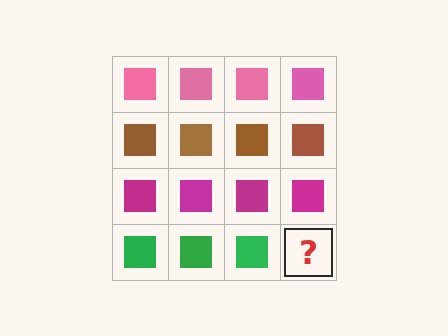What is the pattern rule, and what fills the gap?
The rule is that each row has a consistent color. The gap should be filled with a green square.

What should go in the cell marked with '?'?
The missing cell should contain a green square.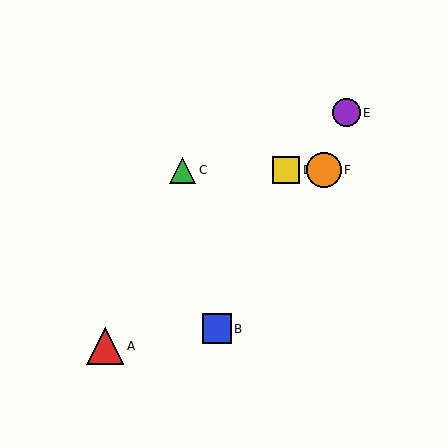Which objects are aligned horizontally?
Objects C, D, F are aligned horizontally.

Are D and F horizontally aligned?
Yes, both are at y≈170.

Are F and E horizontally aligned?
No, F is at y≈170 and E is at y≈113.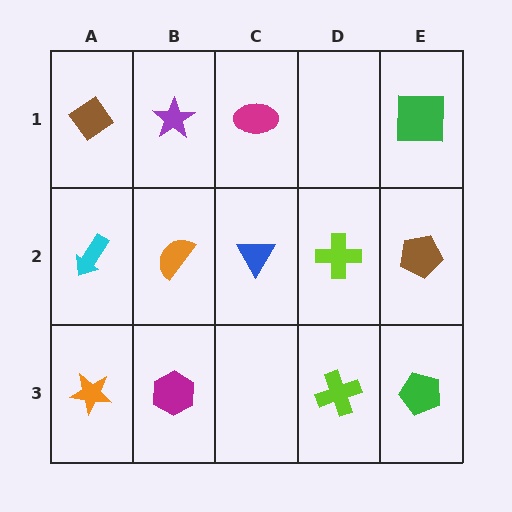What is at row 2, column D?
A lime cross.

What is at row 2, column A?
A cyan arrow.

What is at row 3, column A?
An orange star.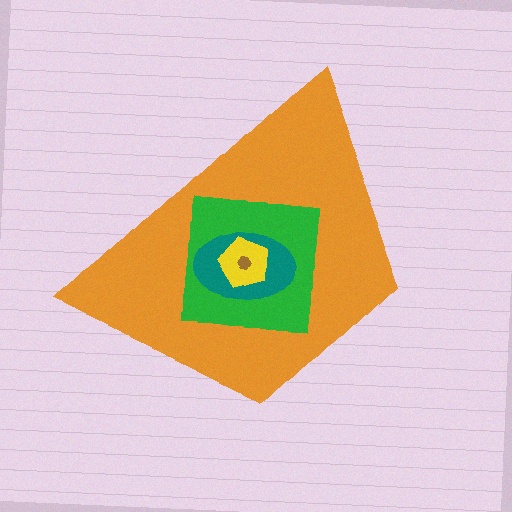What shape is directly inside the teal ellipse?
The yellow pentagon.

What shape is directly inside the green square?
The teal ellipse.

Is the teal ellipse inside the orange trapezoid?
Yes.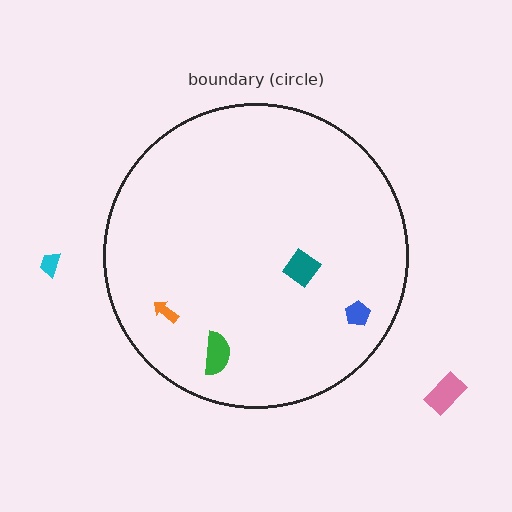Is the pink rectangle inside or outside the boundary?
Outside.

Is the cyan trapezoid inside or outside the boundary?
Outside.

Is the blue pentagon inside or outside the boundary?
Inside.